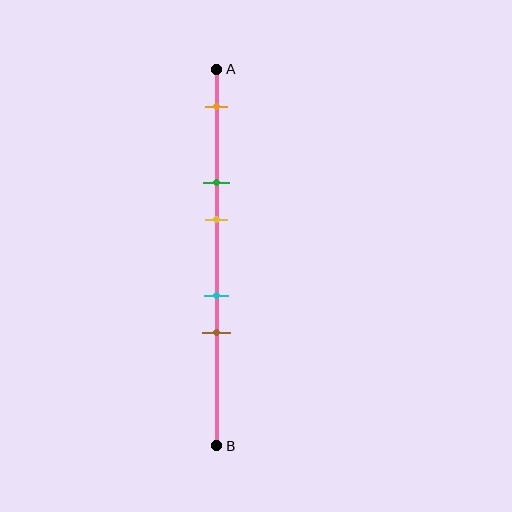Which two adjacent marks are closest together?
The cyan and brown marks are the closest adjacent pair.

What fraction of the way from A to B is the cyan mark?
The cyan mark is approximately 60% (0.6) of the way from A to B.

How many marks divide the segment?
There are 5 marks dividing the segment.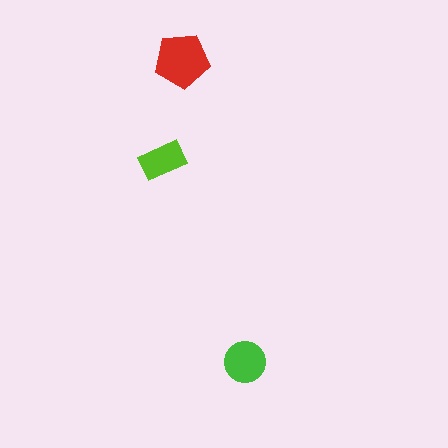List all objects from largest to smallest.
The red pentagon, the green circle, the lime rectangle.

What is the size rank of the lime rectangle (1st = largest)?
3rd.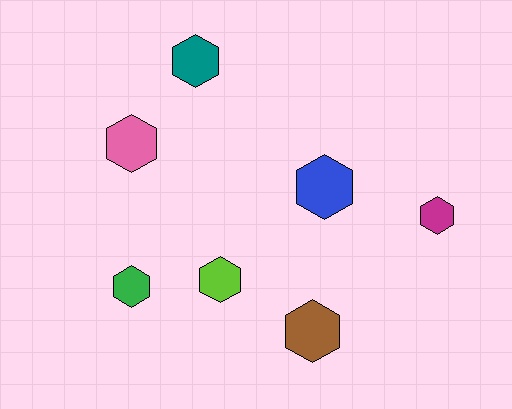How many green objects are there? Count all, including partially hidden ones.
There is 1 green object.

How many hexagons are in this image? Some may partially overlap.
There are 7 hexagons.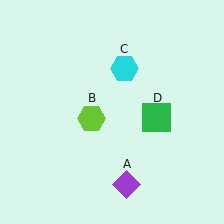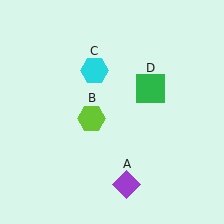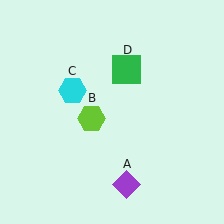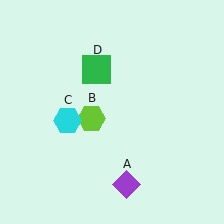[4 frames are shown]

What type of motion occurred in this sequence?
The cyan hexagon (object C), green square (object D) rotated counterclockwise around the center of the scene.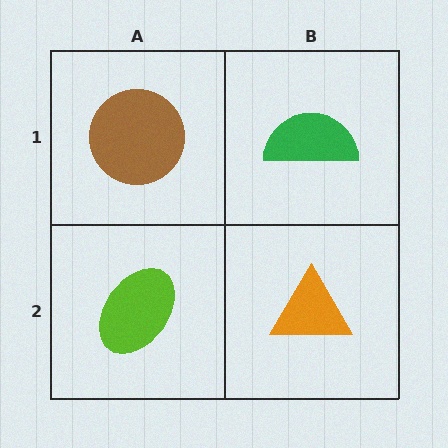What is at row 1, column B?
A green semicircle.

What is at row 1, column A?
A brown circle.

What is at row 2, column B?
An orange triangle.